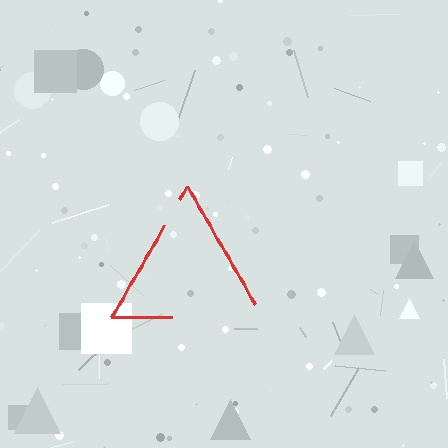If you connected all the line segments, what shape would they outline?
They would outline a triangle.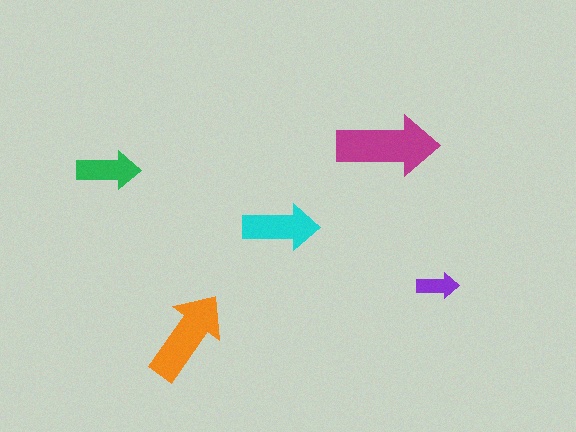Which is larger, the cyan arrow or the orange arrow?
The orange one.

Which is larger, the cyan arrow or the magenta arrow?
The magenta one.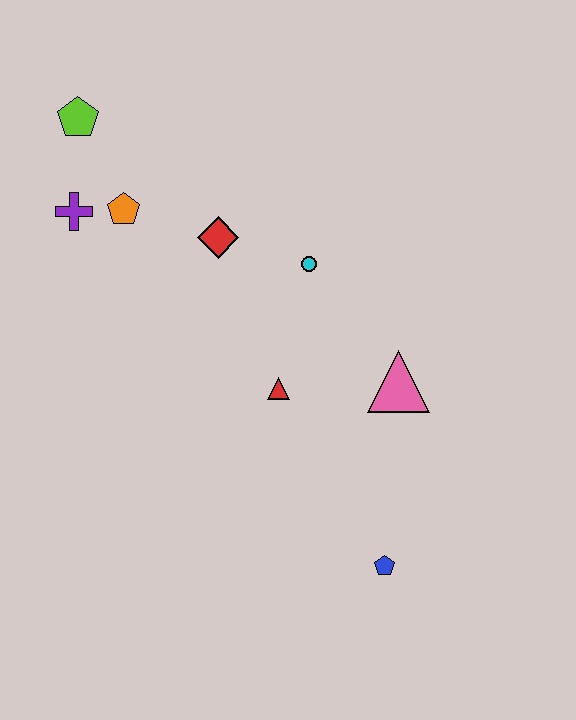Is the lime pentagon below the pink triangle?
No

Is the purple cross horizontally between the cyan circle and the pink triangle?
No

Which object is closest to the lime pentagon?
The purple cross is closest to the lime pentagon.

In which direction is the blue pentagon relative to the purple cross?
The blue pentagon is below the purple cross.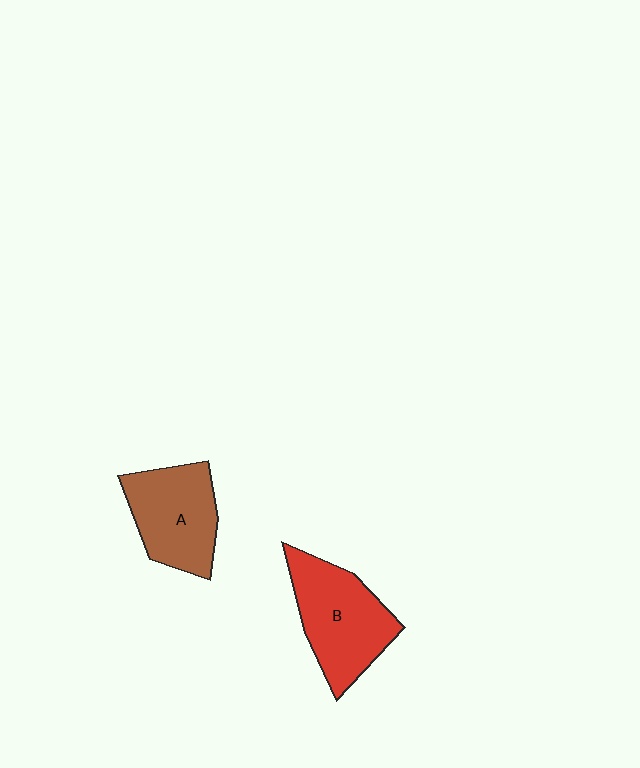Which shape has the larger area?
Shape B (red).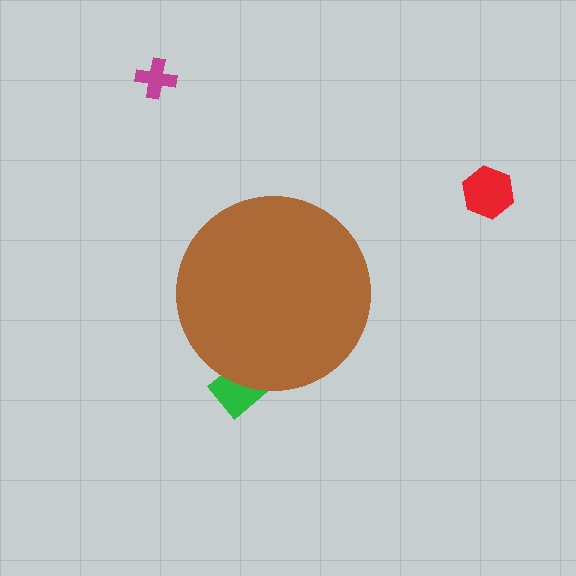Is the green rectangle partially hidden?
Yes, the green rectangle is partially hidden behind the brown circle.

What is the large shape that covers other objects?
A brown circle.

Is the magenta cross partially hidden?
No, the magenta cross is fully visible.